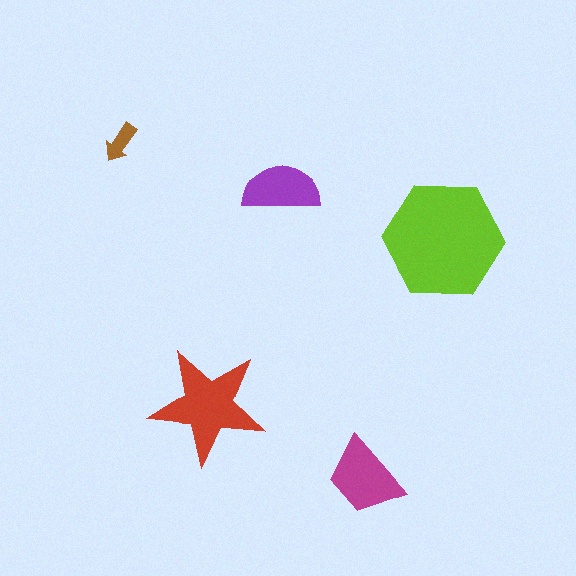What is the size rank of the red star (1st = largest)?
2nd.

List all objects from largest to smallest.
The lime hexagon, the red star, the magenta trapezoid, the purple semicircle, the brown arrow.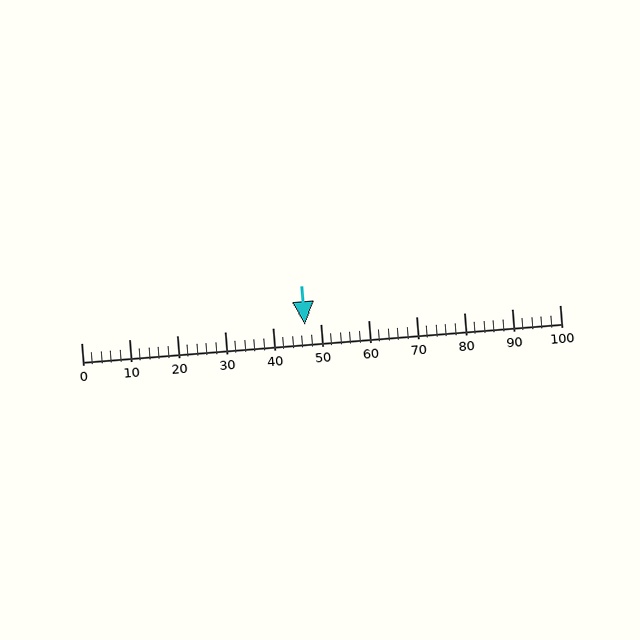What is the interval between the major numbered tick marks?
The major tick marks are spaced 10 units apart.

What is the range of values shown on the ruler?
The ruler shows values from 0 to 100.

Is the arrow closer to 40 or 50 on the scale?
The arrow is closer to 50.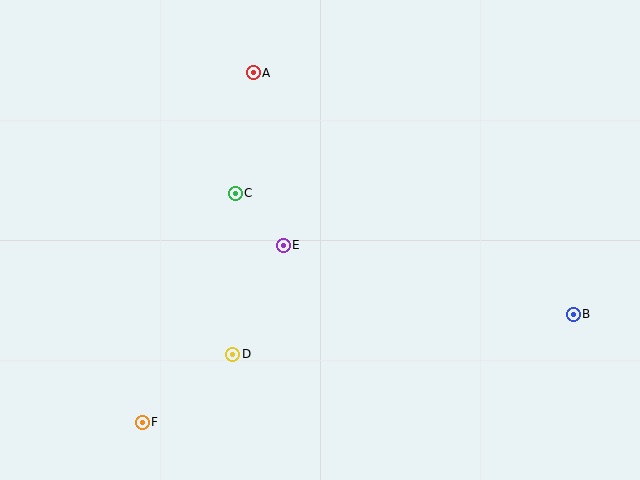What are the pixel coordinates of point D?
Point D is at (233, 354).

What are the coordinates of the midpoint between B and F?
The midpoint between B and F is at (358, 368).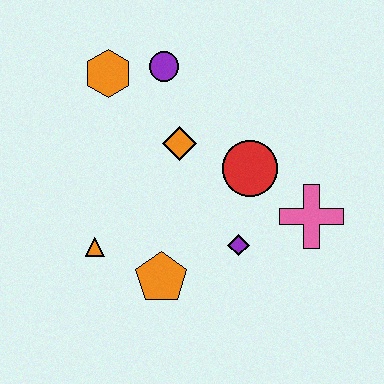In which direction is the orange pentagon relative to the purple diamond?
The orange pentagon is to the left of the purple diamond.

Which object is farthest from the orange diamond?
The pink cross is farthest from the orange diamond.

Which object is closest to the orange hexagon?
The purple circle is closest to the orange hexagon.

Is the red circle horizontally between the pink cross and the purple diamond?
Yes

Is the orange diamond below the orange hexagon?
Yes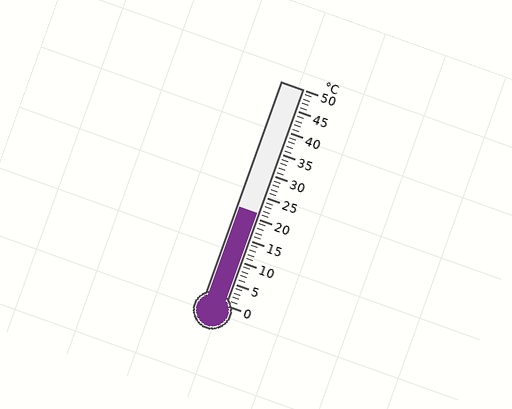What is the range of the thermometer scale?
The thermometer scale ranges from 0°C to 50°C.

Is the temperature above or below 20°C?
The temperature is above 20°C.